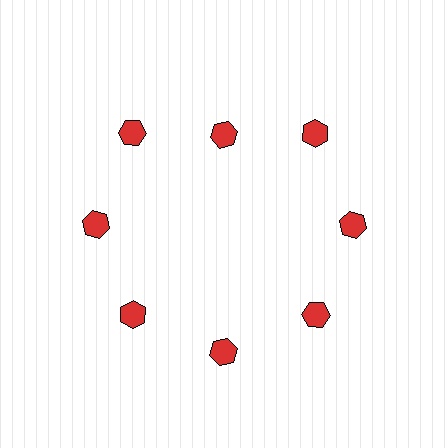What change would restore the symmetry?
The symmetry would be restored by moving it outward, back onto the ring so that all 8 hexagons sit at equal angles and equal distance from the center.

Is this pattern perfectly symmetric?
No. The 8 red hexagons are arranged in a ring, but one element near the 12 o'clock position is pulled inward toward the center, breaking the 8-fold rotational symmetry.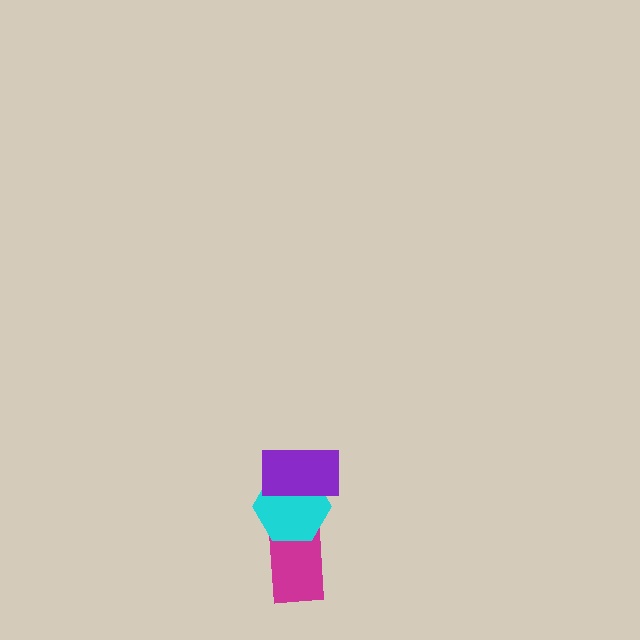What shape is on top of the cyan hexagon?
The purple rectangle is on top of the cyan hexagon.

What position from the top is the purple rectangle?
The purple rectangle is 1st from the top.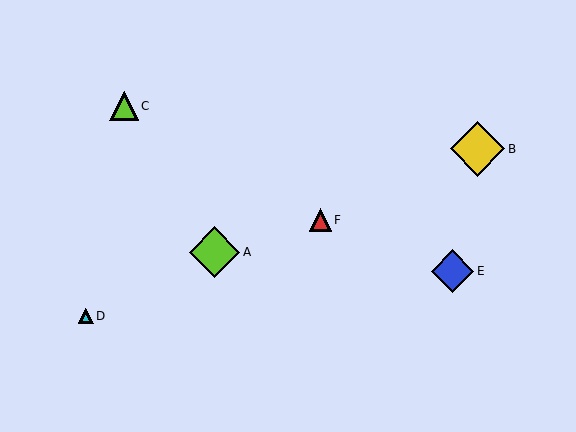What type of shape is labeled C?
Shape C is a lime triangle.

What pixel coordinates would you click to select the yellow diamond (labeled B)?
Click at (477, 149) to select the yellow diamond B.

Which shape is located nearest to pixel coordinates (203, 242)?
The lime diamond (labeled A) at (214, 252) is nearest to that location.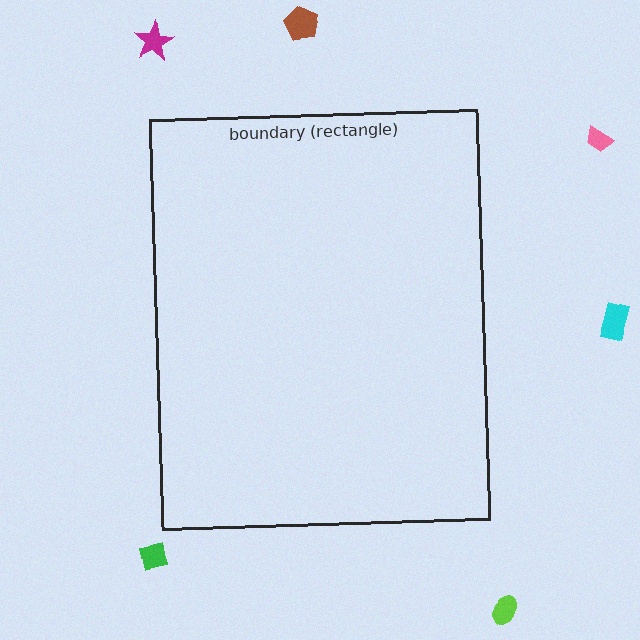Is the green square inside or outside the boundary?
Outside.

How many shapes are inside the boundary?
0 inside, 6 outside.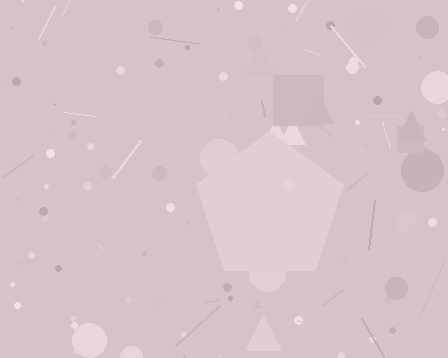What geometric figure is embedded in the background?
A pentagon is embedded in the background.